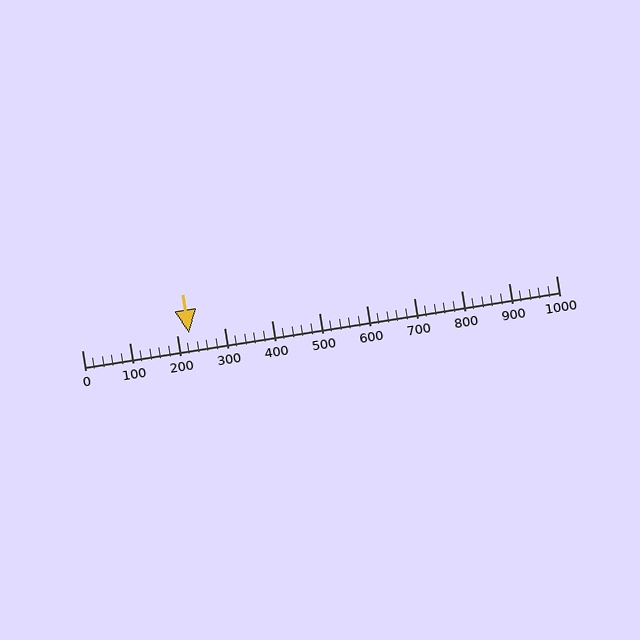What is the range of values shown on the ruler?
The ruler shows values from 0 to 1000.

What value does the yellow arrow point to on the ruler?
The yellow arrow points to approximately 225.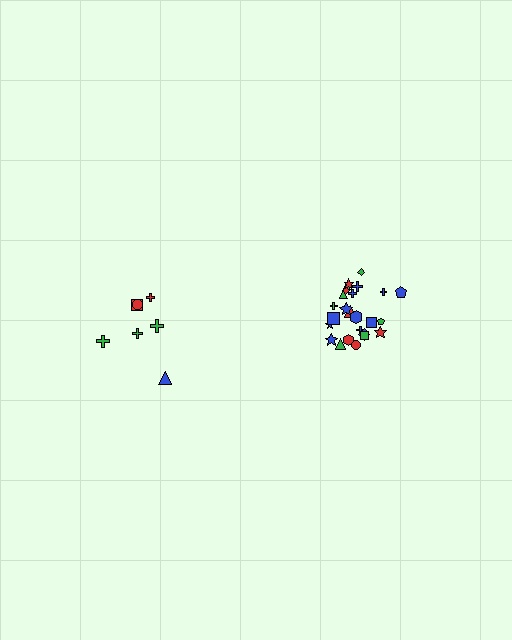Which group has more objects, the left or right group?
The right group.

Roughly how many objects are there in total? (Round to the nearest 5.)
Roughly 30 objects in total.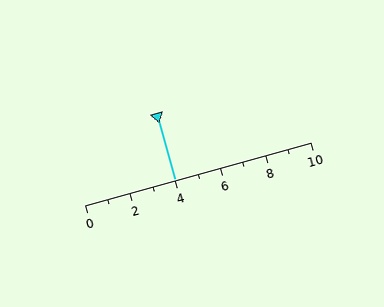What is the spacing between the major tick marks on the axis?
The major ticks are spaced 2 apart.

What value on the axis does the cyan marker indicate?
The marker indicates approximately 4.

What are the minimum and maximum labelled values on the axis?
The axis runs from 0 to 10.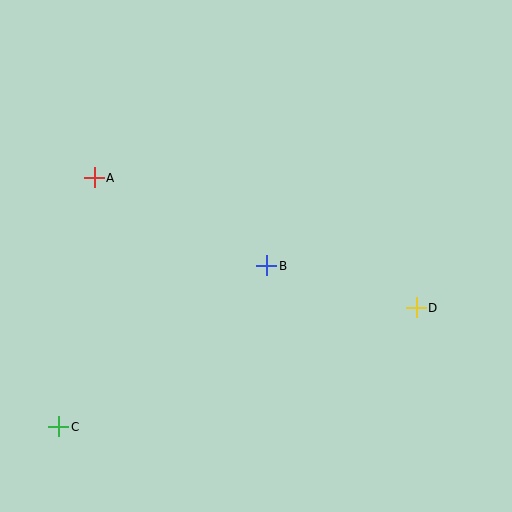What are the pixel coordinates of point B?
Point B is at (267, 266).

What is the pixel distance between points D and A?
The distance between D and A is 347 pixels.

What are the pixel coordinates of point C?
Point C is at (59, 427).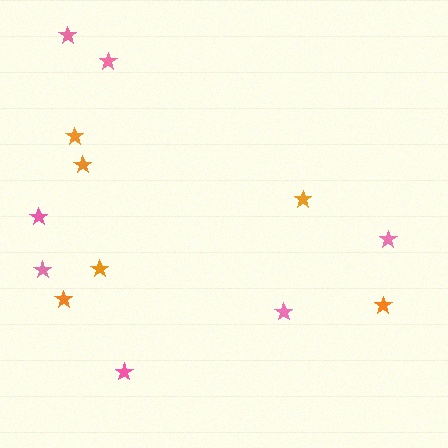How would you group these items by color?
There are 2 groups: one group of pink stars (7) and one group of orange stars (6).